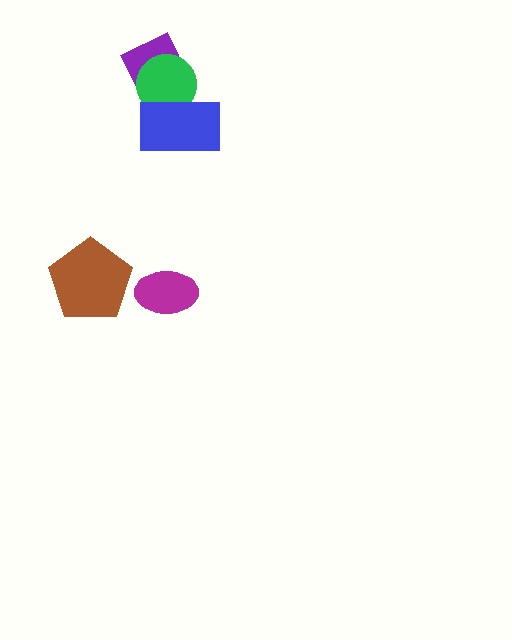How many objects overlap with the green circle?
2 objects overlap with the green circle.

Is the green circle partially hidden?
Yes, it is partially covered by another shape.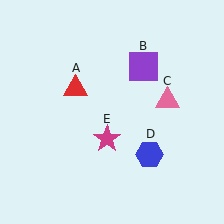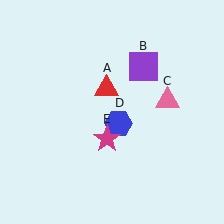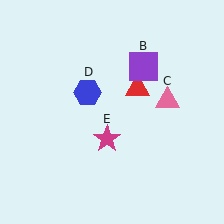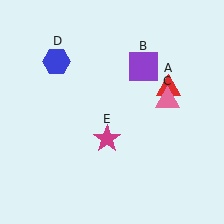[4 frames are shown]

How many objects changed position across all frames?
2 objects changed position: red triangle (object A), blue hexagon (object D).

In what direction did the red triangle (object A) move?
The red triangle (object A) moved right.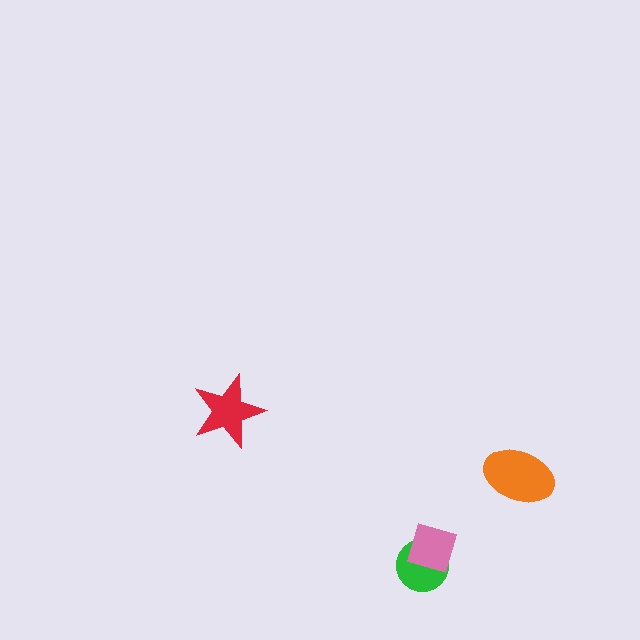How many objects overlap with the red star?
0 objects overlap with the red star.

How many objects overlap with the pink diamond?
1 object overlaps with the pink diamond.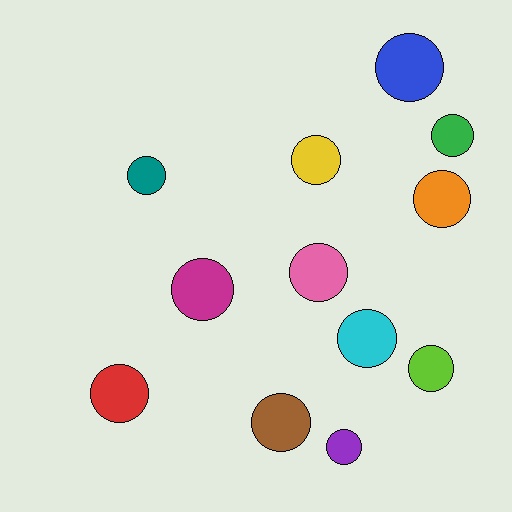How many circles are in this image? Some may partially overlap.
There are 12 circles.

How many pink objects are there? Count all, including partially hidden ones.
There is 1 pink object.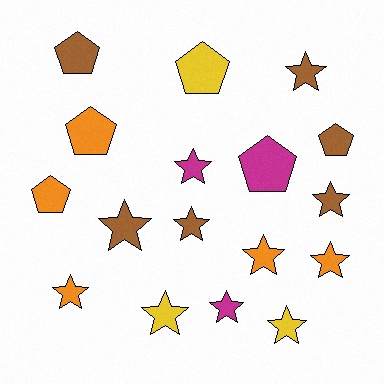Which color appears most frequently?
Brown, with 6 objects.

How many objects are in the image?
There are 17 objects.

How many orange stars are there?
There are 3 orange stars.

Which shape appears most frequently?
Star, with 11 objects.